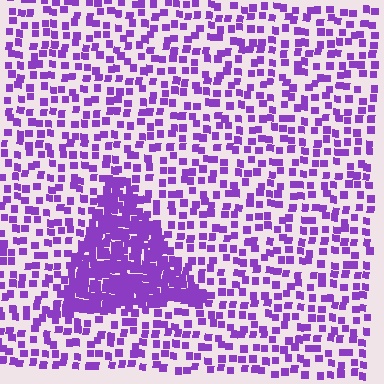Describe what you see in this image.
The image contains small purple elements arranged at two different densities. A triangle-shaped region is visible where the elements are more densely packed than the surrounding area.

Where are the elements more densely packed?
The elements are more densely packed inside the triangle boundary.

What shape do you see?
I see a triangle.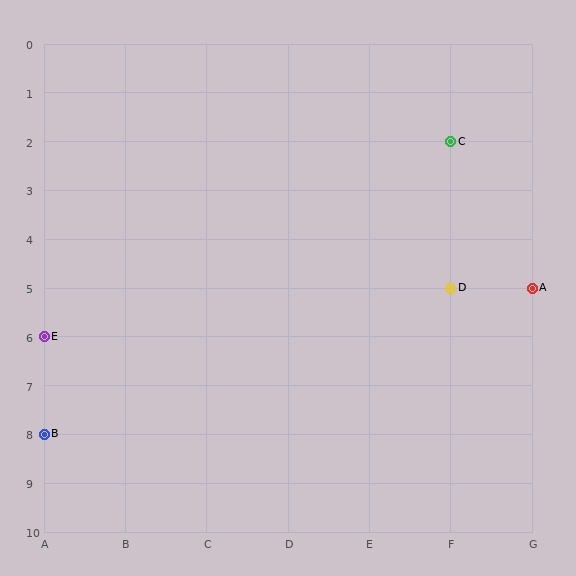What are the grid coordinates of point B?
Point B is at grid coordinates (A, 8).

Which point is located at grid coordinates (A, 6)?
Point E is at (A, 6).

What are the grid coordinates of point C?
Point C is at grid coordinates (F, 2).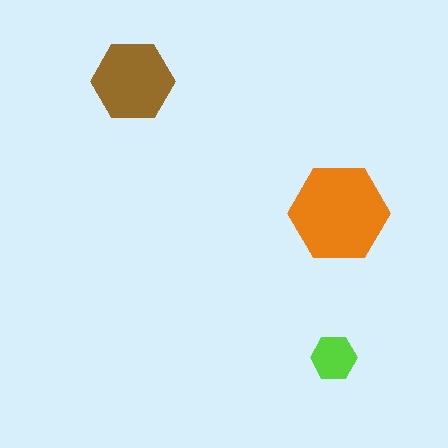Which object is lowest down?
The lime hexagon is bottommost.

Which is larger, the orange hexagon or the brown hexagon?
The orange one.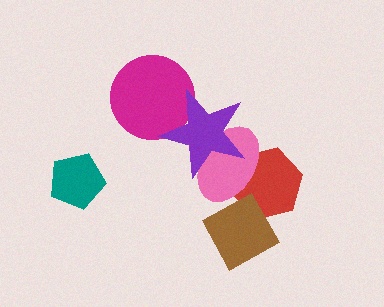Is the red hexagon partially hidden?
Yes, it is partially covered by another shape.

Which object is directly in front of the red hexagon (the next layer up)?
The brown square is directly in front of the red hexagon.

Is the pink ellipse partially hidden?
Yes, it is partially covered by another shape.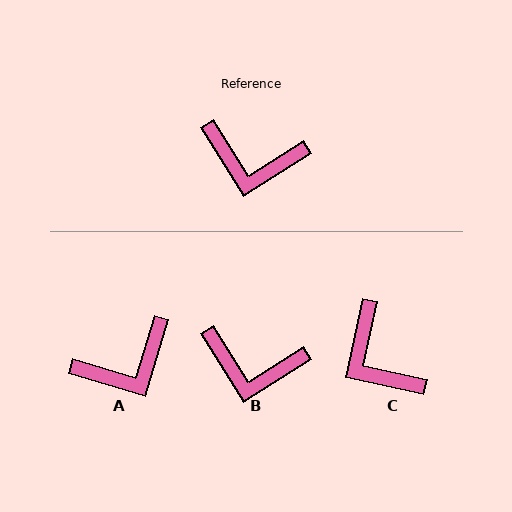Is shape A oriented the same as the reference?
No, it is off by about 41 degrees.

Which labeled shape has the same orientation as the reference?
B.